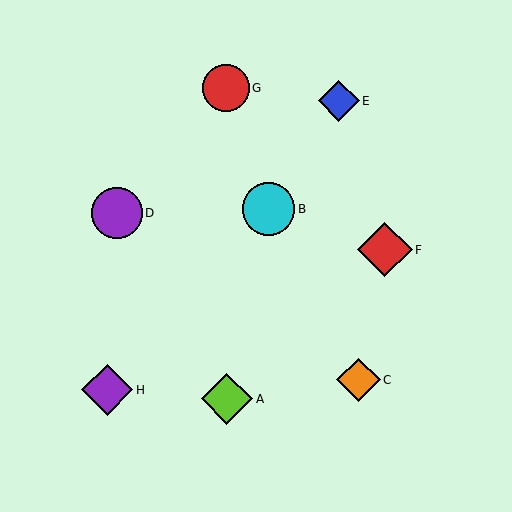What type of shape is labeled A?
Shape A is a lime diamond.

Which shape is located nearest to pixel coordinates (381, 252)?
The red diamond (labeled F) at (385, 250) is nearest to that location.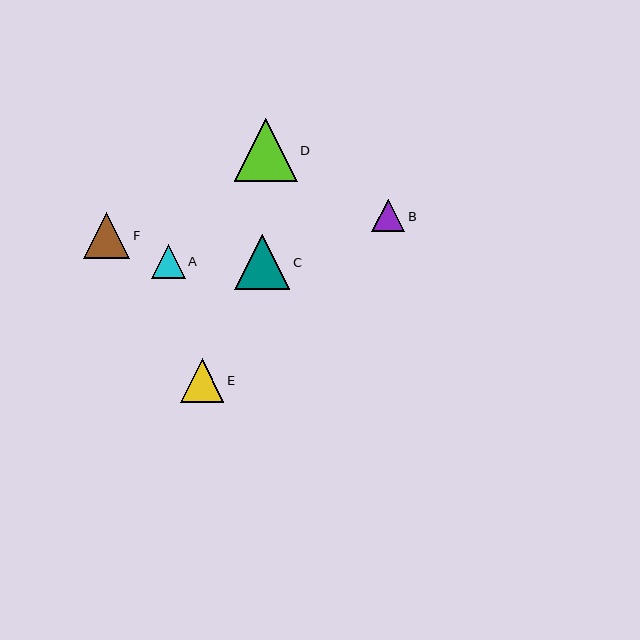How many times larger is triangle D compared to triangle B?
Triangle D is approximately 1.9 times the size of triangle B.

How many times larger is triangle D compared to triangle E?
Triangle D is approximately 1.4 times the size of triangle E.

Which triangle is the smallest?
Triangle B is the smallest with a size of approximately 33 pixels.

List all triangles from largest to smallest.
From largest to smallest: D, C, F, E, A, B.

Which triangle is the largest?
Triangle D is the largest with a size of approximately 63 pixels.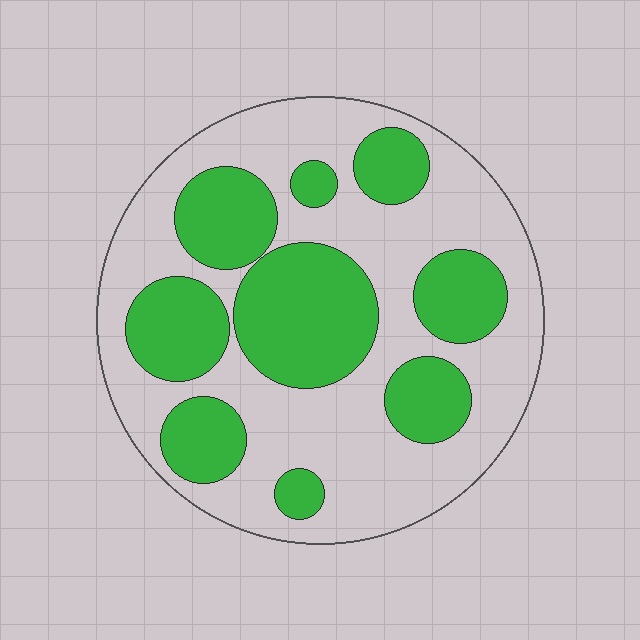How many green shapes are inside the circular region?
9.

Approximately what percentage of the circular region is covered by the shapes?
Approximately 40%.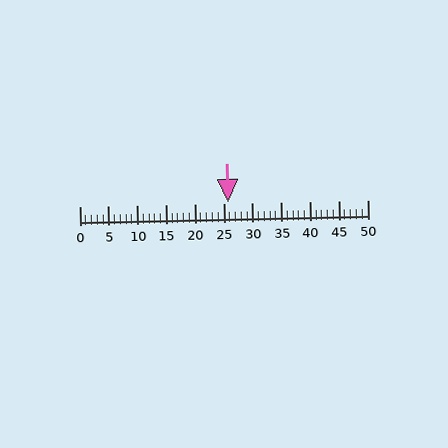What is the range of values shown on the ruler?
The ruler shows values from 0 to 50.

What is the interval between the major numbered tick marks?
The major tick marks are spaced 5 units apart.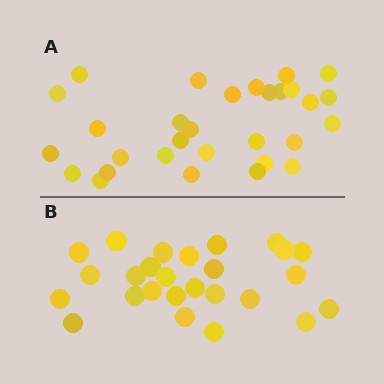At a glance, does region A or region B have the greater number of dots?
Region A (the top region) has more dots.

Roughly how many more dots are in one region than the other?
Region A has about 4 more dots than region B.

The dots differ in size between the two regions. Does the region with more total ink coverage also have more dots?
No. Region B has more total ink coverage because its dots are larger, but region A actually contains more individual dots. Total area can be misleading — the number of items is what matters here.